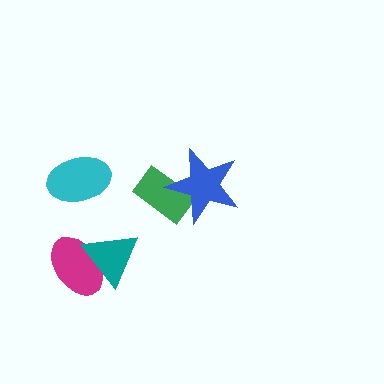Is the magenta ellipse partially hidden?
Yes, it is partially covered by another shape.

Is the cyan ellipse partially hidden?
No, no other shape covers it.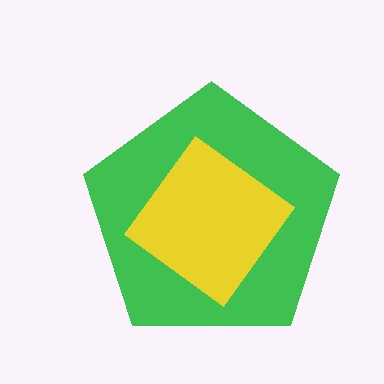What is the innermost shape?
The yellow diamond.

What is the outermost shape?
The green pentagon.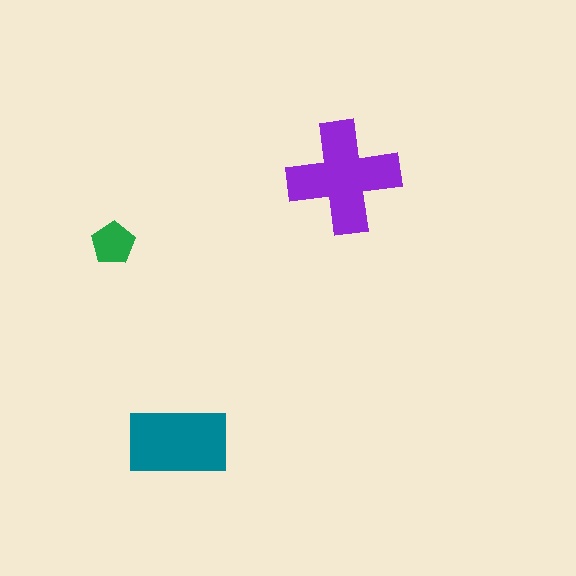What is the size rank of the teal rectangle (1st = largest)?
2nd.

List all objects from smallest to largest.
The green pentagon, the teal rectangle, the purple cross.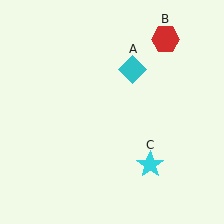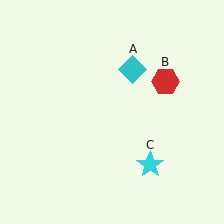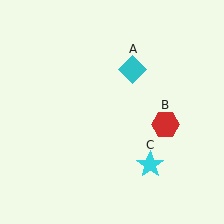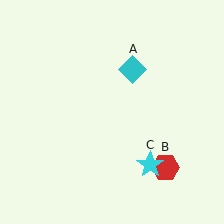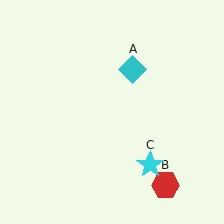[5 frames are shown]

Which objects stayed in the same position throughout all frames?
Cyan diamond (object A) and cyan star (object C) remained stationary.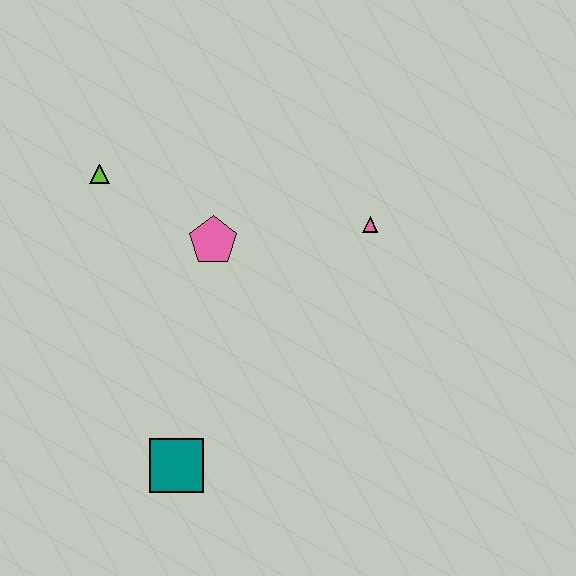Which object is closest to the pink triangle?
The pink pentagon is closest to the pink triangle.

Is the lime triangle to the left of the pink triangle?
Yes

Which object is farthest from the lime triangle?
The teal square is farthest from the lime triangle.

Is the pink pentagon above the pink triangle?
No